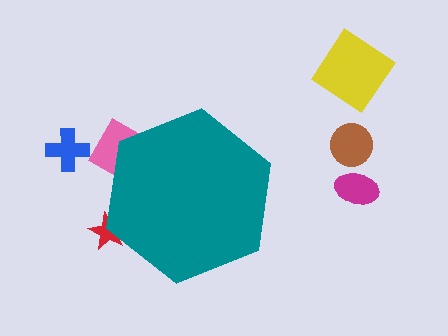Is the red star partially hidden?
Yes, the red star is partially hidden behind the teal hexagon.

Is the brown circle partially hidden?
No, the brown circle is fully visible.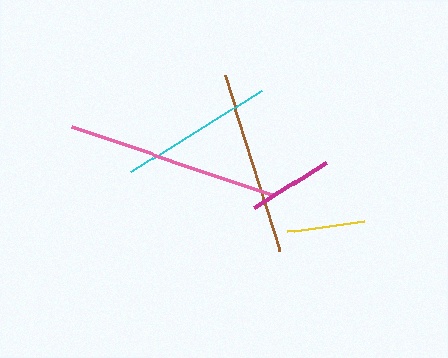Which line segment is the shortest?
The yellow line is the shortest at approximately 78 pixels.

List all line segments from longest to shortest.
From longest to shortest: pink, brown, cyan, magenta, yellow.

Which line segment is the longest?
The pink line is the longest at approximately 211 pixels.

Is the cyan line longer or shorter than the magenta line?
The cyan line is longer than the magenta line.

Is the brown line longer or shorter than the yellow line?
The brown line is longer than the yellow line.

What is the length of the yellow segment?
The yellow segment is approximately 78 pixels long.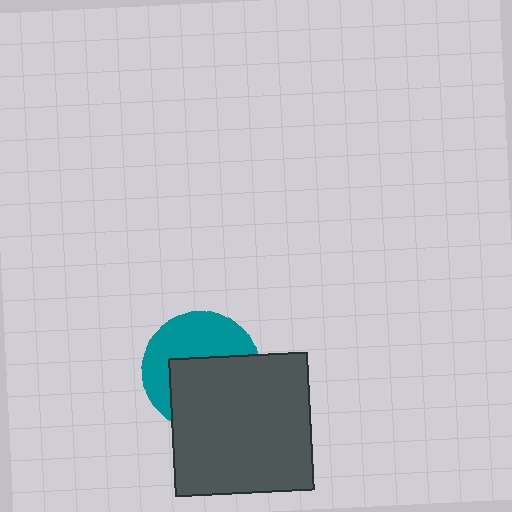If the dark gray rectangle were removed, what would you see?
You would see the complete teal circle.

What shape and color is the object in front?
The object in front is a dark gray rectangle.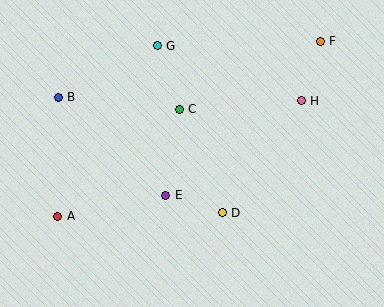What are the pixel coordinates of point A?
Point A is at (58, 216).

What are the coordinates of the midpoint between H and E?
The midpoint between H and E is at (233, 148).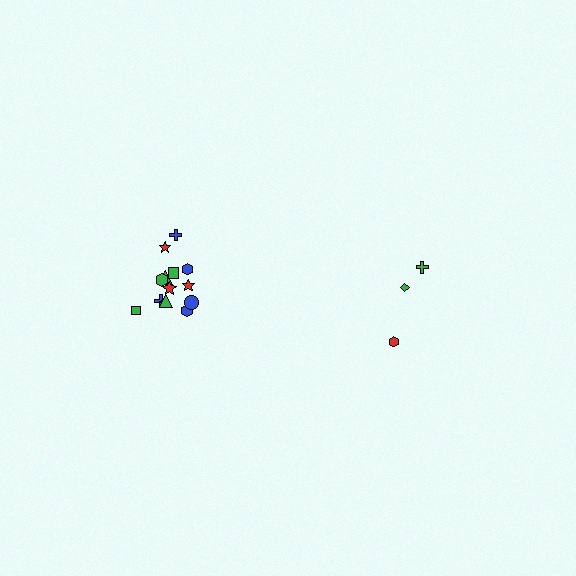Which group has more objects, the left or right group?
The left group.